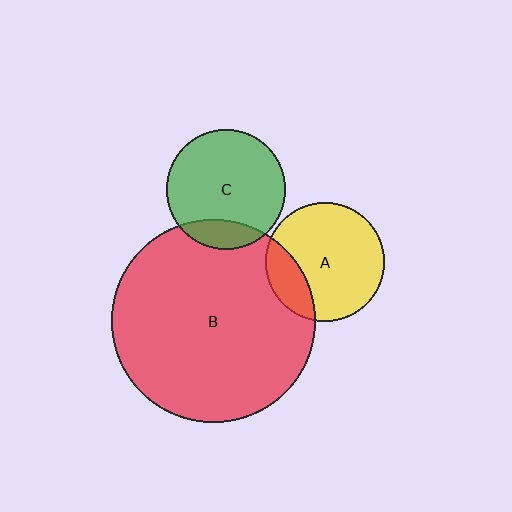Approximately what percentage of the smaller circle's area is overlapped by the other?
Approximately 15%.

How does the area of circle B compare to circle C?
Approximately 2.9 times.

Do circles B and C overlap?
Yes.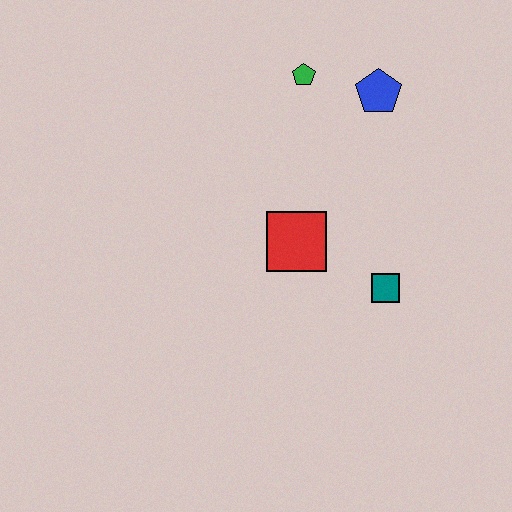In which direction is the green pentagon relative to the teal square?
The green pentagon is above the teal square.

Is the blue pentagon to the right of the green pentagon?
Yes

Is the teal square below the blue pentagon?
Yes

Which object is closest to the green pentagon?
The blue pentagon is closest to the green pentagon.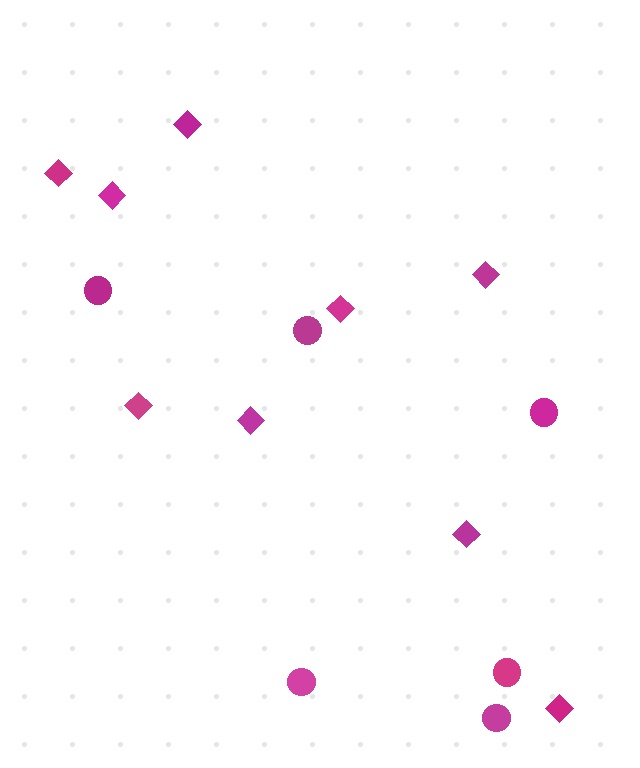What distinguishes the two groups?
There are 2 groups: one group of circles (6) and one group of diamonds (9).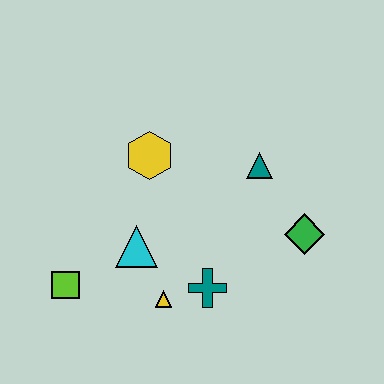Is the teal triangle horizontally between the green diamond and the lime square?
Yes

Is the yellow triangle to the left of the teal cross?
Yes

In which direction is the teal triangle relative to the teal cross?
The teal triangle is above the teal cross.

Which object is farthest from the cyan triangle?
The green diamond is farthest from the cyan triangle.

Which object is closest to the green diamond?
The teal triangle is closest to the green diamond.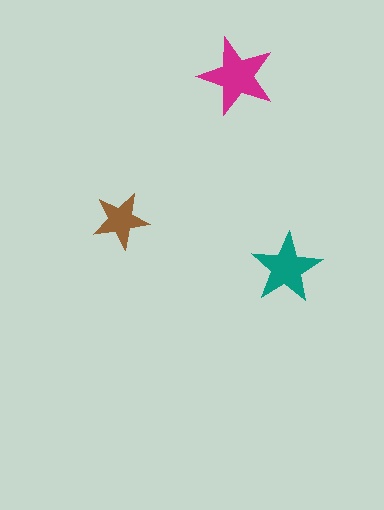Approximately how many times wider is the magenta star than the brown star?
About 1.5 times wider.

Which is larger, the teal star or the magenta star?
The magenta one.